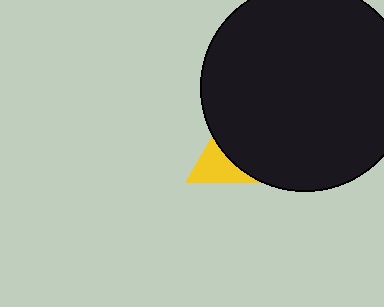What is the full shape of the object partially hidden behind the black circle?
The partially hidden object is a yellow triangle.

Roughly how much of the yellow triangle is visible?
A small part of it is visible (roughly 34%).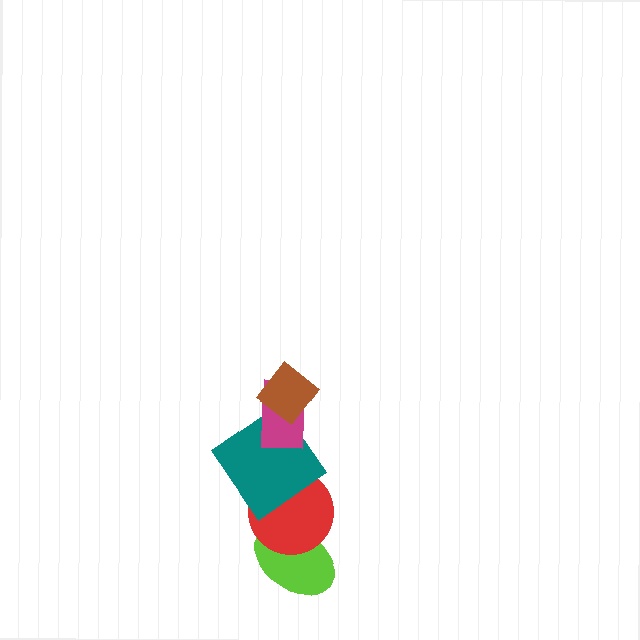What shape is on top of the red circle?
The teal diamond is on top of the red circle.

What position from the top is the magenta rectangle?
The magenta rectangle is 2nd from the top.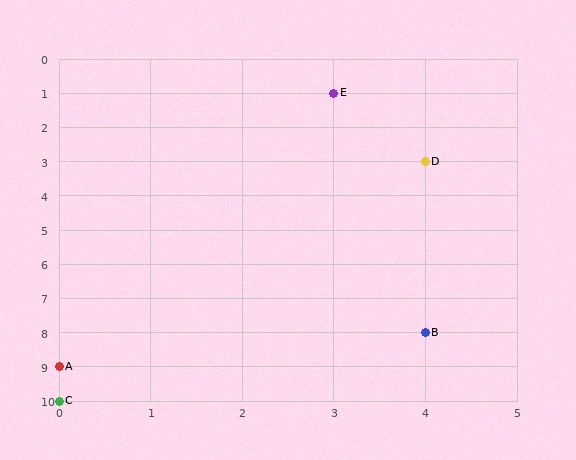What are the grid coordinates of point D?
Point D is at grid coordinates (4, 3).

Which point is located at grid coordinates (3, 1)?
Point E is at (3, 1).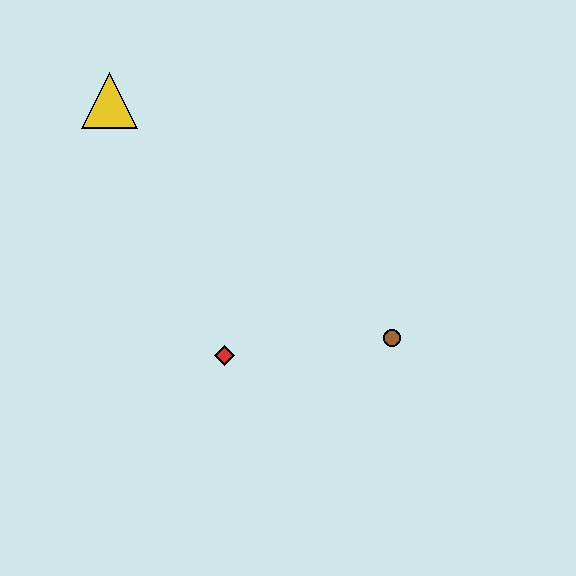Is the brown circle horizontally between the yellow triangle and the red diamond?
No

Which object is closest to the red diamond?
The brown circle is closest to the red diamond.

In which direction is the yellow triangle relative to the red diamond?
The yellow triangle is above the red diamond.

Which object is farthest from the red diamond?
The yellow triangle is farthest from the red diamond.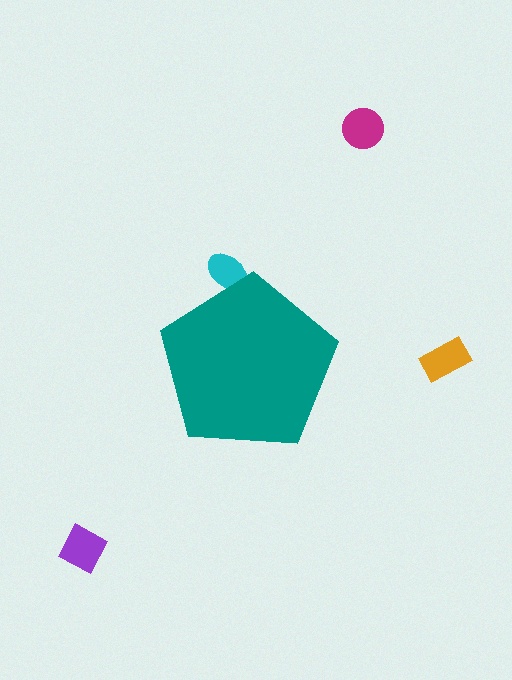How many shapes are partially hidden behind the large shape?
1 shape is partially hidden.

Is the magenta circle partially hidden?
No, the magenta circle is fully visible.